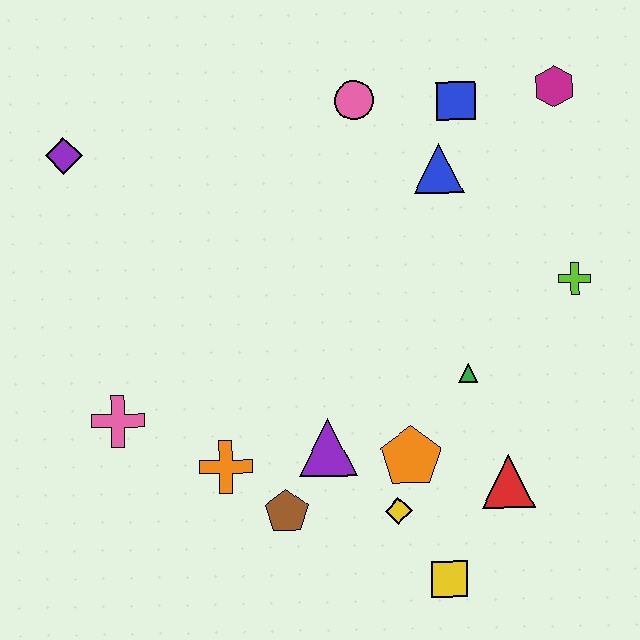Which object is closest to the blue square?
The blue triangle is closest to the blue square.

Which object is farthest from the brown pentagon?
The magenta hexagon is farthest from the brown pentagon.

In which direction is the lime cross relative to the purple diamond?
The lime cross is to the right of the purple diamond.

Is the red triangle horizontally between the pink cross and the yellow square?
No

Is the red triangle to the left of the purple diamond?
No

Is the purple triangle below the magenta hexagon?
Yes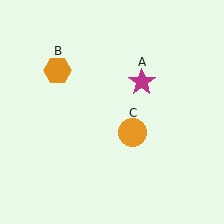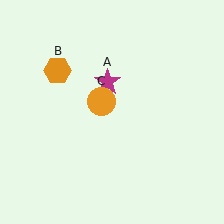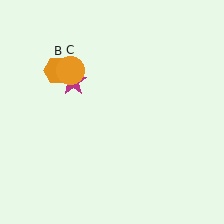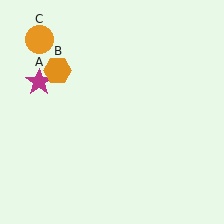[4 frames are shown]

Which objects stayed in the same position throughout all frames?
Orange hexagon (object B) remained stationary.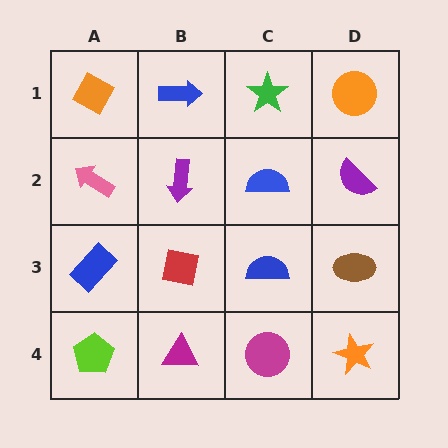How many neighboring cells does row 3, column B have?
4.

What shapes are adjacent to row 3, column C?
A blue semicircle (row 2, column C), a magenta circle (row 4, column C), a red square (row 3, column B), a brown ellipse (row 3, column D).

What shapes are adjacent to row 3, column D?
A purple semicircle (row 2, column D), an orange star (row 4, column D), a blue semicircle (row 3, column C).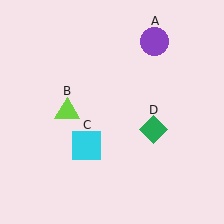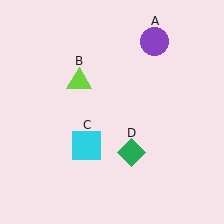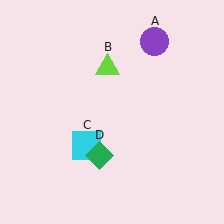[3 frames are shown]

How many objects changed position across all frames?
2 objects changed position: lime triangle (object B), green diamond (object D).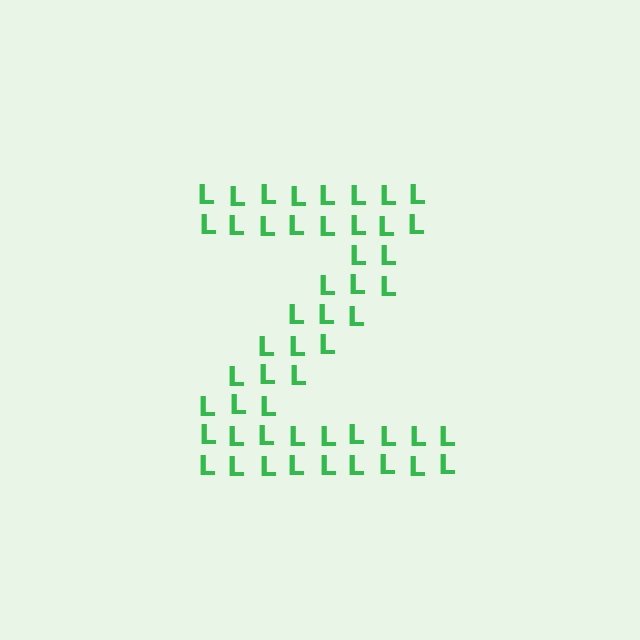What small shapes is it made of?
It is made of small letter L's.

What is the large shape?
The large shape is the letter Z.